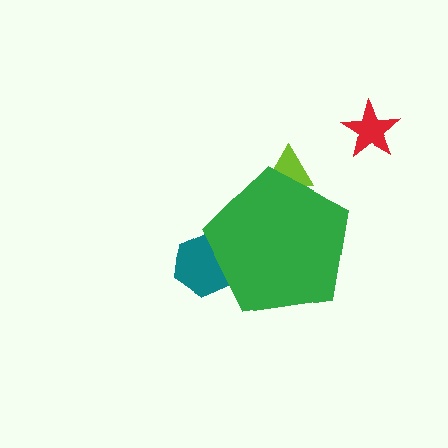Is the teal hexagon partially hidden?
Yes, the teal hexagon is partially hidden behind the green pentagon.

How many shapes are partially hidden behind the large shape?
3 shapes are partially hidden.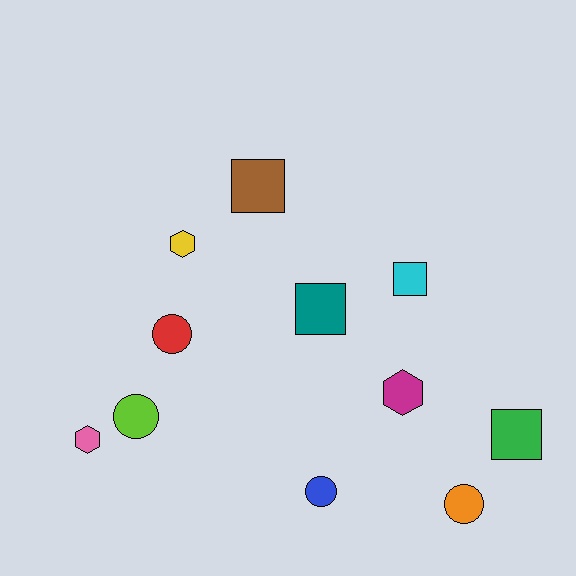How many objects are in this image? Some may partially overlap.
There are 11 objects.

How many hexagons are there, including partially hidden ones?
There are 3 hexagons.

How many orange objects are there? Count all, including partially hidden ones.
There is 1 orange object.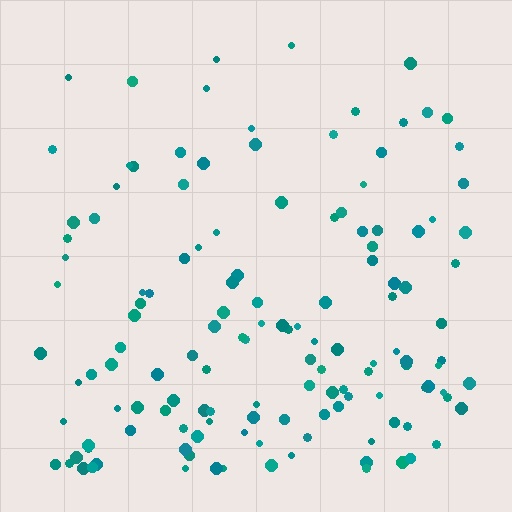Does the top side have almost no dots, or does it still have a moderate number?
Still a moderate number, just noticeably fewer than the bottom.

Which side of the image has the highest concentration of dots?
The bottom.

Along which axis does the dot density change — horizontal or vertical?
Vertical.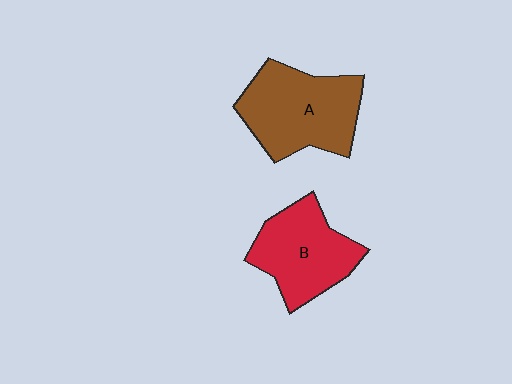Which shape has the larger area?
Shape A (brown).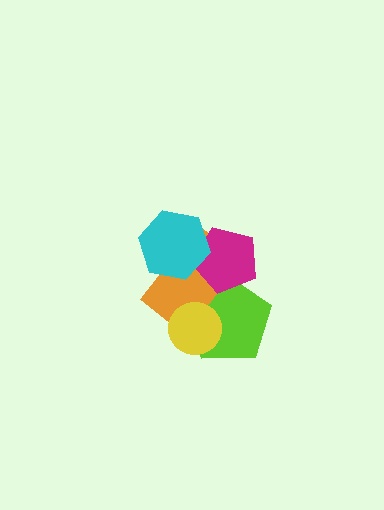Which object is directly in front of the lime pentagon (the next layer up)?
The orange rectangle is directly in front of the lime pentagon.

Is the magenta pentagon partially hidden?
Yes, it is partially covered by another shape.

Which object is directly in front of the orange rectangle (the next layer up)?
The magenta pentagon is directly in front of the orange rectangle.